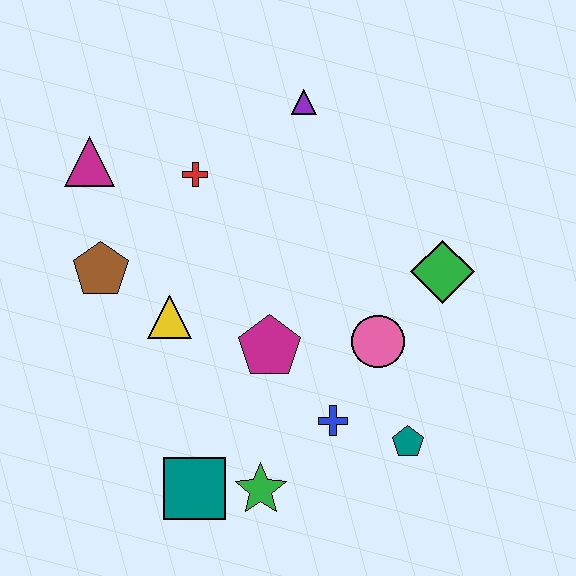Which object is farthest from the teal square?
The purple triangle is farthest from the teal square.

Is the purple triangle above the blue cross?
Yes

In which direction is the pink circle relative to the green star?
The pink circle is above the green star.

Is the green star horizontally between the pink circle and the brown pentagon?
Yes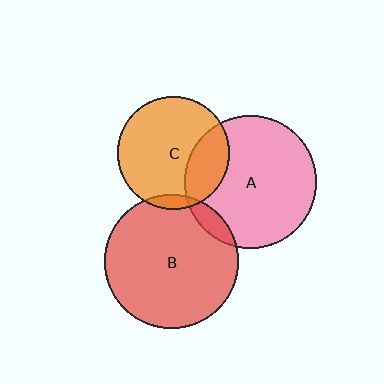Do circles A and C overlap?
Yes.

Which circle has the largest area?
Circle B (red).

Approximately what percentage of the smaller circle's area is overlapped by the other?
Approximately 25%.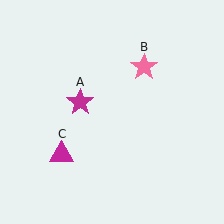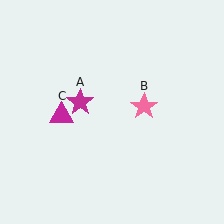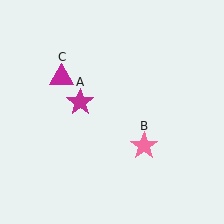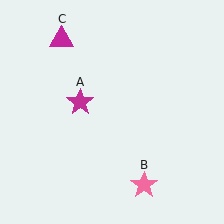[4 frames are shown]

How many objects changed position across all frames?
2 objects changed position: pink star (object B), magenta triangle (object C).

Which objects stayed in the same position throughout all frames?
Magenta star (object A) remained stationary.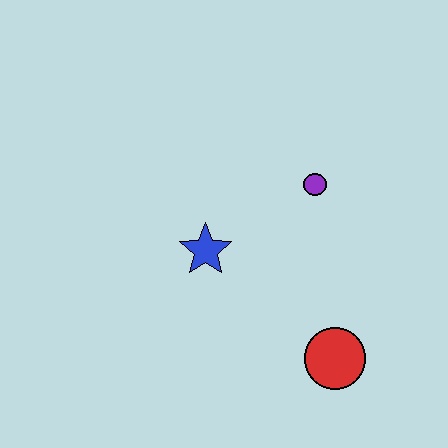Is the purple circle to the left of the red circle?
Yes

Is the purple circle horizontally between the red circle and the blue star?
Yes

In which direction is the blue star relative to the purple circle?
The blue star is to the left of the purple circle.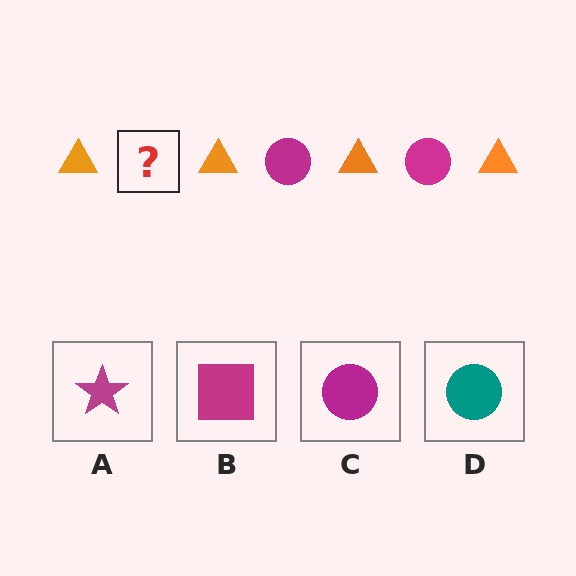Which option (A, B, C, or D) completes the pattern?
C.